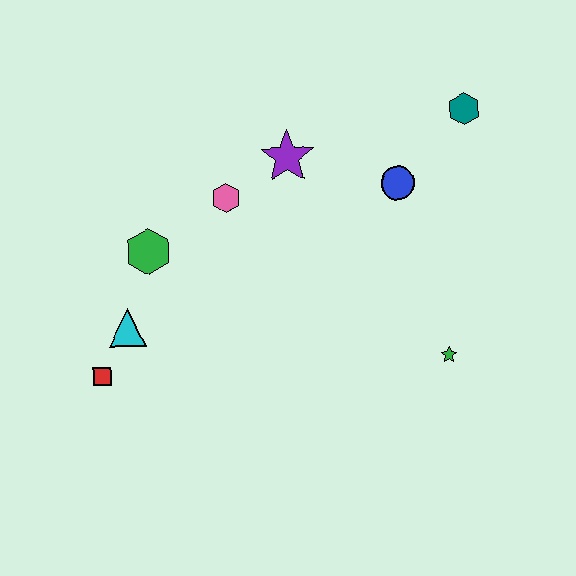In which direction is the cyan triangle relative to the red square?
The cyan triangle is above the red square.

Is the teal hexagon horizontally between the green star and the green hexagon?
No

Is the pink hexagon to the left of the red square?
No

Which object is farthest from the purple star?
The red square is farthest from the purple star.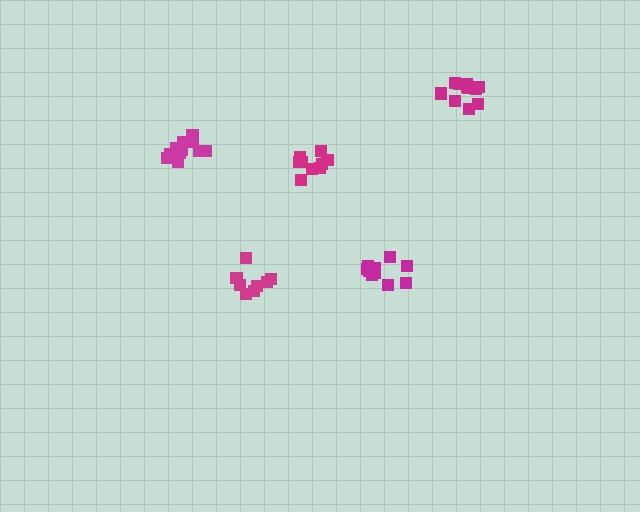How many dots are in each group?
Group 1: 14 dots, Group 2: 9 dots, Group 3: 8 dots, Group 4: 11 dots, Group 5: 11 dots (53 total).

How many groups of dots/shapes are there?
There are 5 groups.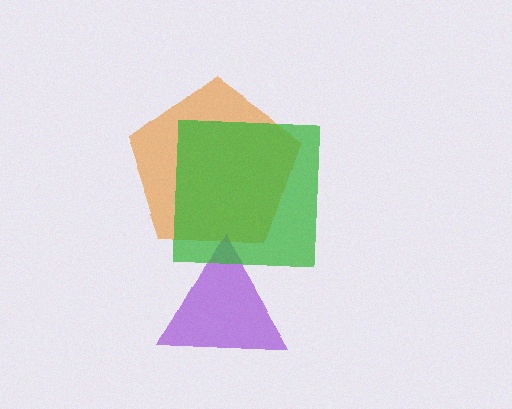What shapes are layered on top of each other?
The layered shapes are: an orange pentagon, a purple triangle, a green square.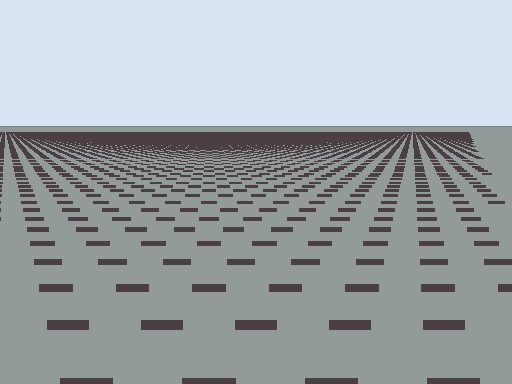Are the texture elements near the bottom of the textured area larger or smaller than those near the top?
Larger. Near the bottom, elements are closer to the viewer and appear at a bigger on-screen size.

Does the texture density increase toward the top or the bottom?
Density increases toward the top.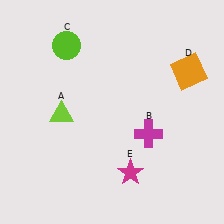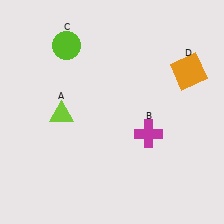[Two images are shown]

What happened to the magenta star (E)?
The magenta star (E) was removed in Image 2. It was in the bottom-right area of Image 1.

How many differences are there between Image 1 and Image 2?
There is 1 difference between the two images.